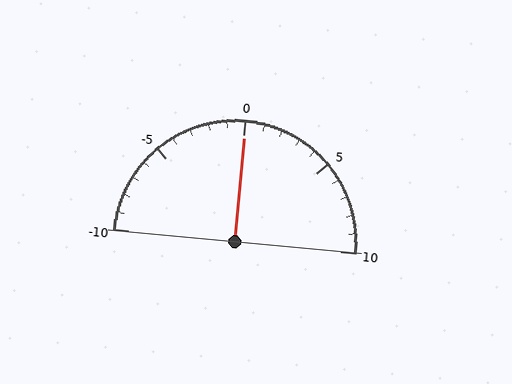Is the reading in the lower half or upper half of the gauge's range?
The reading is in the upper half of the range (-10 to 10).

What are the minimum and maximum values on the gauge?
The gauge ranges from -10 to 10.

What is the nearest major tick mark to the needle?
The nearest major tick mark is 0.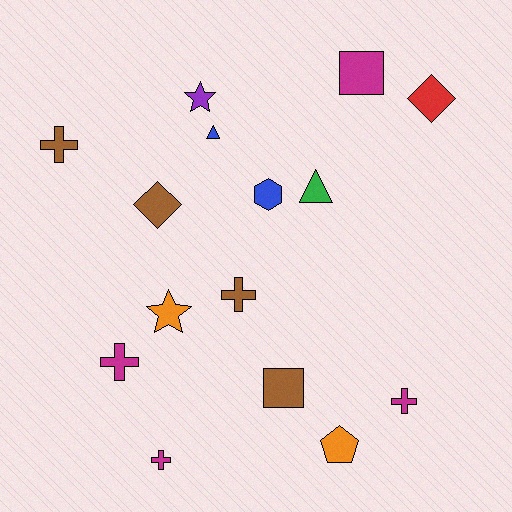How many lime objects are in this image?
There are no lime objects.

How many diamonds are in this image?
There are 2 diamonds.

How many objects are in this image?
There are 15 objects.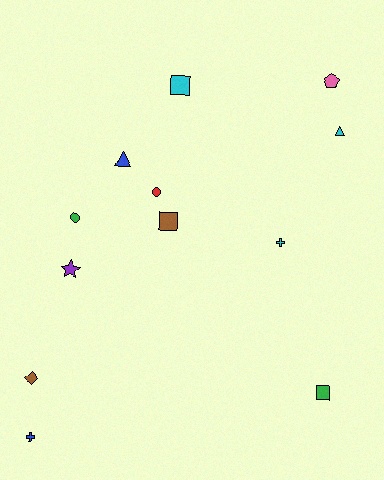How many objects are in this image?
There are 12 objects.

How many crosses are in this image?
There are 2 crosses.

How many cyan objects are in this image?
There are 3 cyan objects.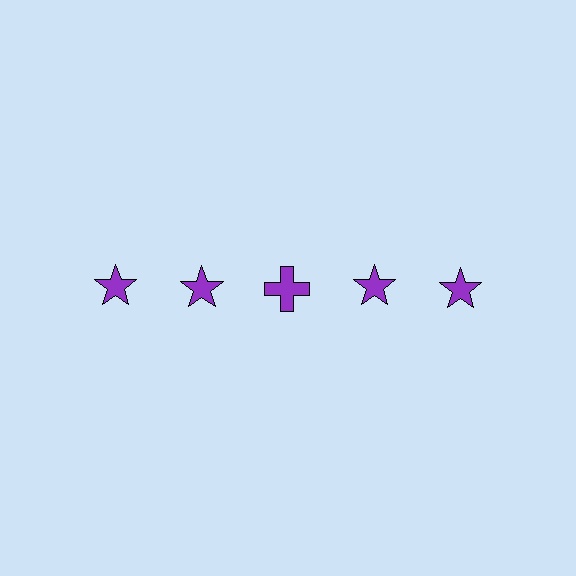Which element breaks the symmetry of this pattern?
The purple cross in the top row, center column breaks the symmetry. All other shapes are purple stars.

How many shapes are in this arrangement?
There are 5 shapes arranged in a grid pattern.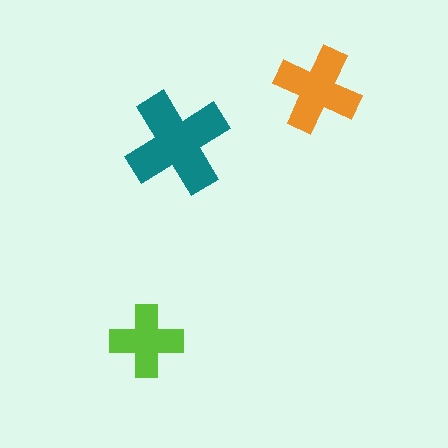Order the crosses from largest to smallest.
the teal one, the orange one, the lime one.